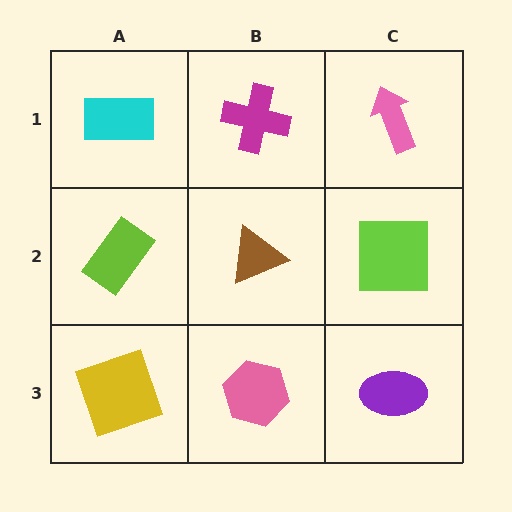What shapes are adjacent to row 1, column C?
A lime square (row 2, column C), a magenta cross (row 1, column B).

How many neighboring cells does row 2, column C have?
3.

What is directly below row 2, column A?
A yellow square.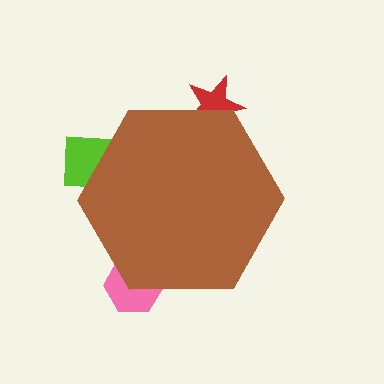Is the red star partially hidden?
Yes, the red star is partially hidden behind the brown hexagon.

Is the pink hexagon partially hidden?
Yes, the pink hexagon is partially hidden behind the brown hexagon.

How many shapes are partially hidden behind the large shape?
3 shapes are partially hidden.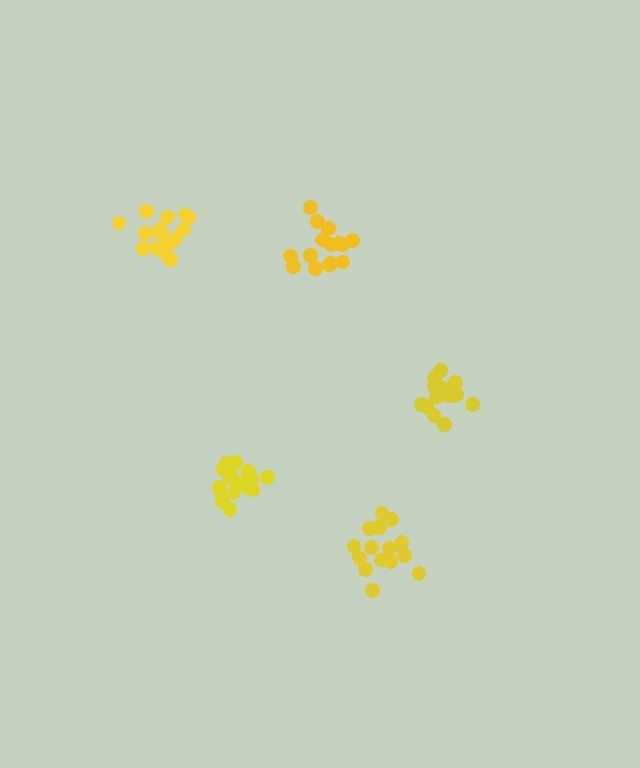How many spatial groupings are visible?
There are 5 spatial groupings.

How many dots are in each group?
Group 1: 16 dots, Group 2: 15 dots, Group 3: 17 dots, Group 4: 17 dots, Group 5: 17 dots (82 total).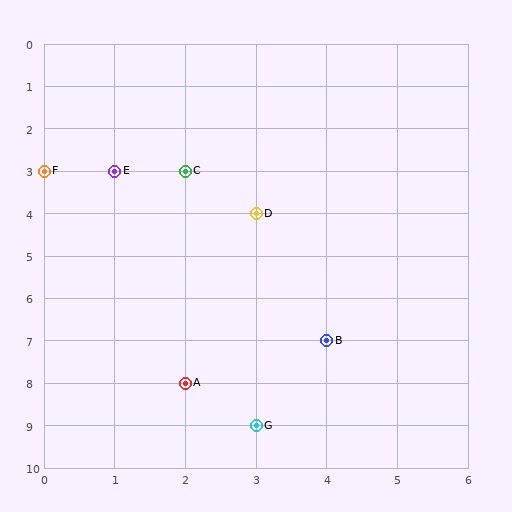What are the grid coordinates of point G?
Point G is at grid coordinates (3, 9).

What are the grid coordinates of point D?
Point D is at grid coordinates (3, 4).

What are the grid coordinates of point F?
Point F is at grid coordinates (0, 3).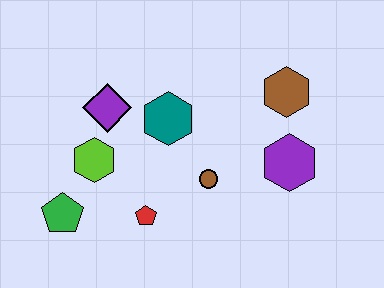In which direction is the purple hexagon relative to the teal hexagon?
The purple hexagon is to the right of the teal hexagon.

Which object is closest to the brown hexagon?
The purple hexagon is closest to the brown hexagon.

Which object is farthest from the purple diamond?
The purple hexagon is farthest from the purple diamond.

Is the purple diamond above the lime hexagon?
Yes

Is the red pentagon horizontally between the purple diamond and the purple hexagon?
Yes